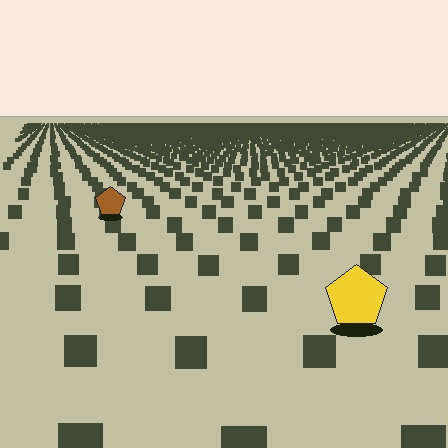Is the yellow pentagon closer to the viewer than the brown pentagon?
Yes. The yellow pentagon is closer — you can tell from the texture gradient: the ground texture is coarser near it.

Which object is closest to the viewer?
The yellow pentagon is closest. The texture marks near it are larger and more spread out.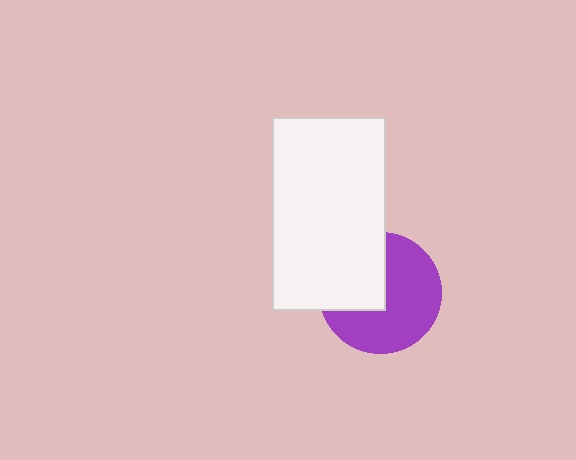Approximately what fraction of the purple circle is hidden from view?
Roughly 38% of the purple circle is hidden behind the white rectangle.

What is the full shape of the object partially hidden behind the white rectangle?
The partially hidden object is a purple circle.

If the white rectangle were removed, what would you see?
You would see the complete purple circle.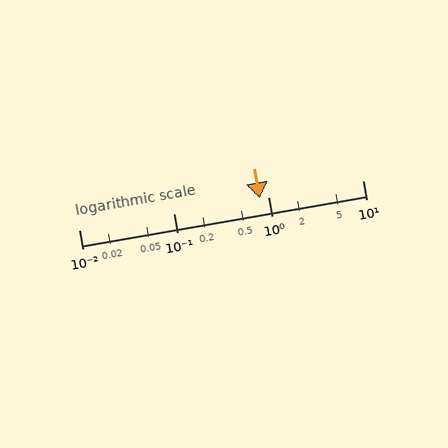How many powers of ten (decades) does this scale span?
The scale spans 3 decades, from 0.01 to 10.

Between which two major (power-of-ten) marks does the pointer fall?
The pointer is between 0.1 and 1.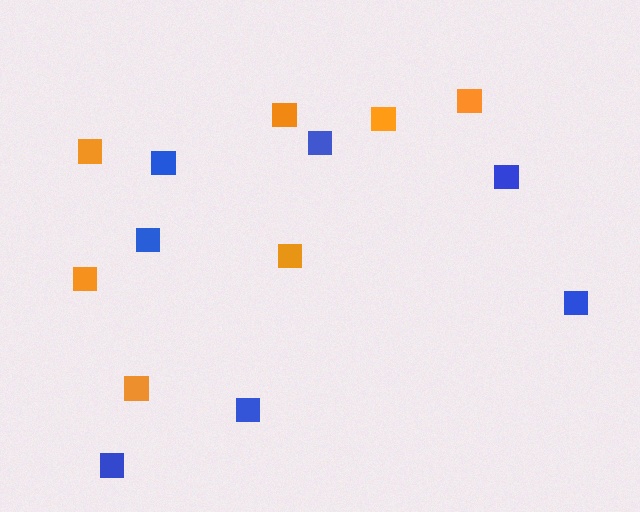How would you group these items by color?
There are 2 groups: one group of orange squares (7) and one group of blue squares (7).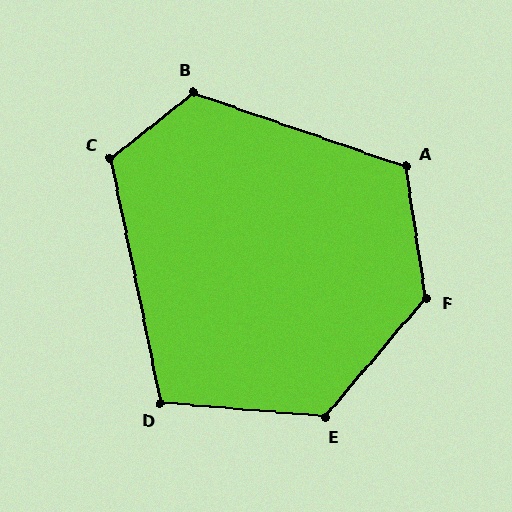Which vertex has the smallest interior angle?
D, at approximately 106 degrees.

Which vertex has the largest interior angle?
F, at approximately 131 degrees.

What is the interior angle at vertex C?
Approximately 117 degrees (obtuse).